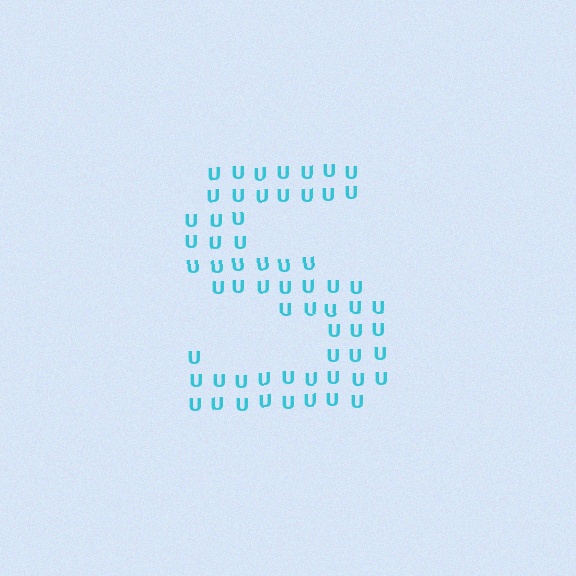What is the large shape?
The large shape is the letter S.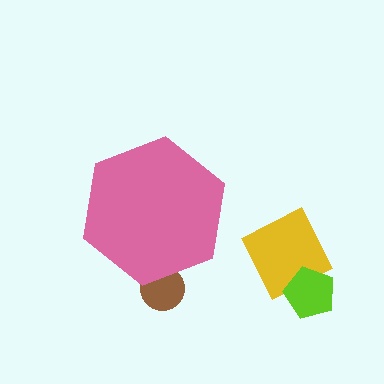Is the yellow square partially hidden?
No, the yellow square is fully visible.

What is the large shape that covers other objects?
A pink hexagon.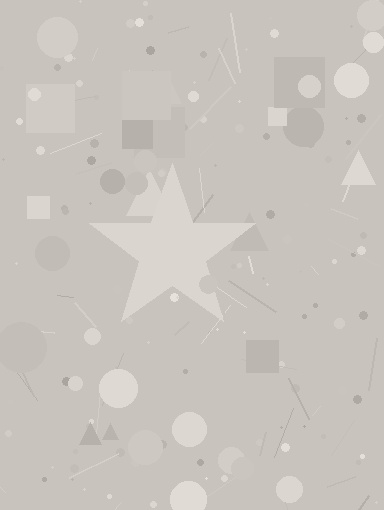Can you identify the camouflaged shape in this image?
The camouflaged shape is a star.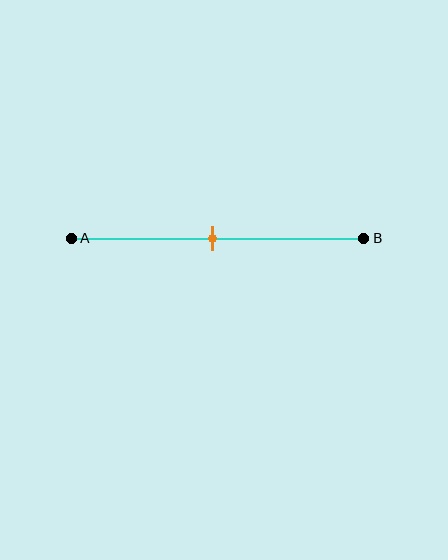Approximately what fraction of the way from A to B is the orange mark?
The orange mark is approximately 50% of the way from A to B.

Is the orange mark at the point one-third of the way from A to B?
No, the mark is at about 50% from A, not at the 33% one-third point.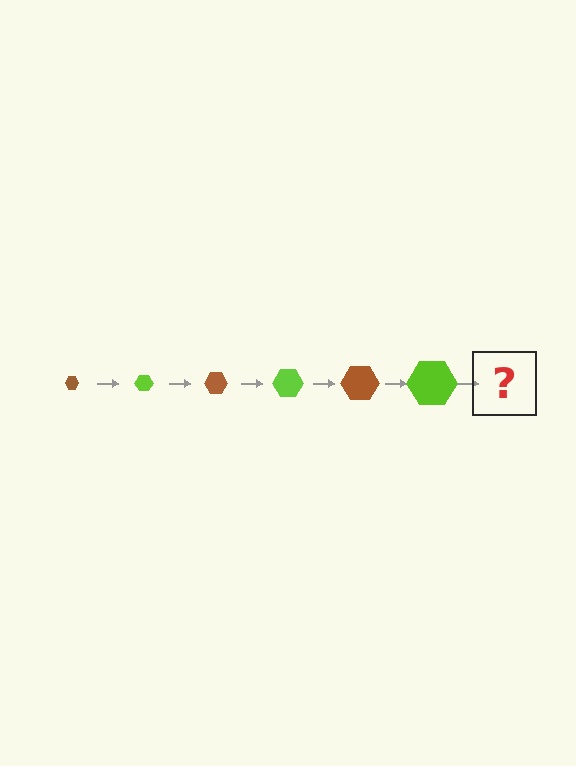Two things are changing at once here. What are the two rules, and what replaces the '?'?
The two rules are that the hexagon grows larger each step and the color cycles through brown and lime. The '?' should be a brown hexagon, larger than the previous one.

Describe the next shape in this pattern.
It should be a brown hexagon, larger than the previous one.